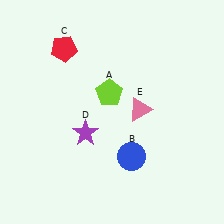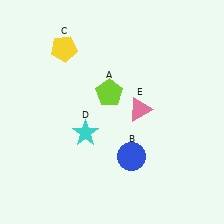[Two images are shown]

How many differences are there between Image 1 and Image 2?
There are 2 differences between the two images.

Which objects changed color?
C changed from red to yellow. D changed from purple to cyan.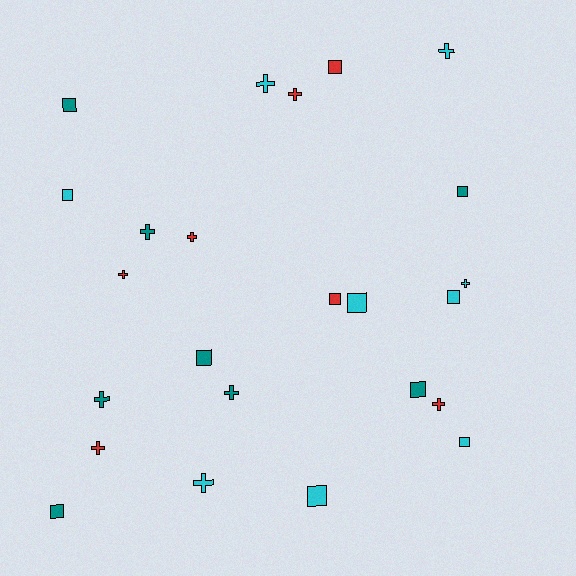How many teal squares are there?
There are 5 teal squares.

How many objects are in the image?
There are 24 objects.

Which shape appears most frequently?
Cross, with 12 objects.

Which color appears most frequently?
Cyan, with 9 objects.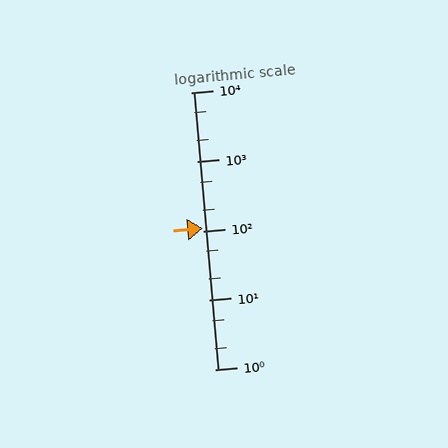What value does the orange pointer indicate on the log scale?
The pointer indicates approximately 110.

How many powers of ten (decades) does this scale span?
The scale spans 4 decades, from 1 to 10000.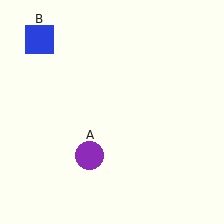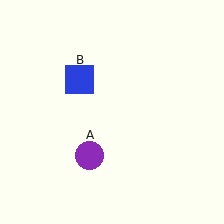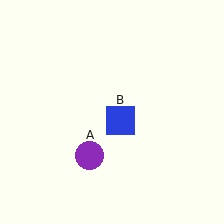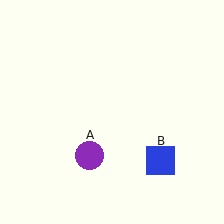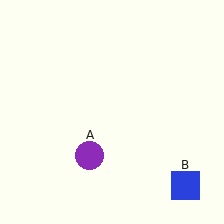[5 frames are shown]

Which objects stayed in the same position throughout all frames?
Purple circle (object A) remained stationary.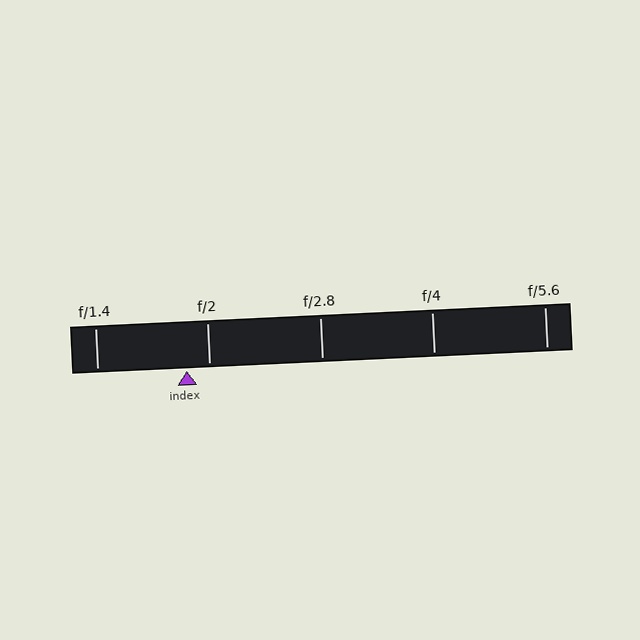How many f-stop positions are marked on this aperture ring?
There are 5 f-stop positions marked.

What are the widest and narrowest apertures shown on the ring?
The widest aperture shown is f/1.4 and the narrowest is f/5.6.